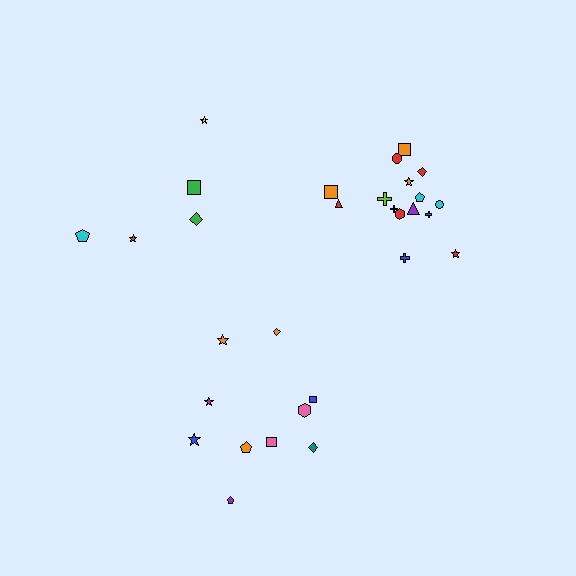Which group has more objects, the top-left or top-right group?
The top-right group.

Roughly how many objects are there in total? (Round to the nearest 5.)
Roughly 30 objects in total.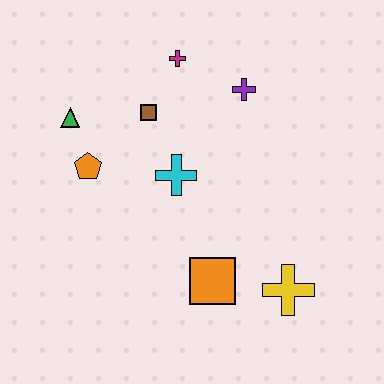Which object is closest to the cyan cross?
The brown square is closest to the cyan cross.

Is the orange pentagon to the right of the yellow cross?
No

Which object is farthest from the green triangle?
The yellow cross is farthest from the green triangle.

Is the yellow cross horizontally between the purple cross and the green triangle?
No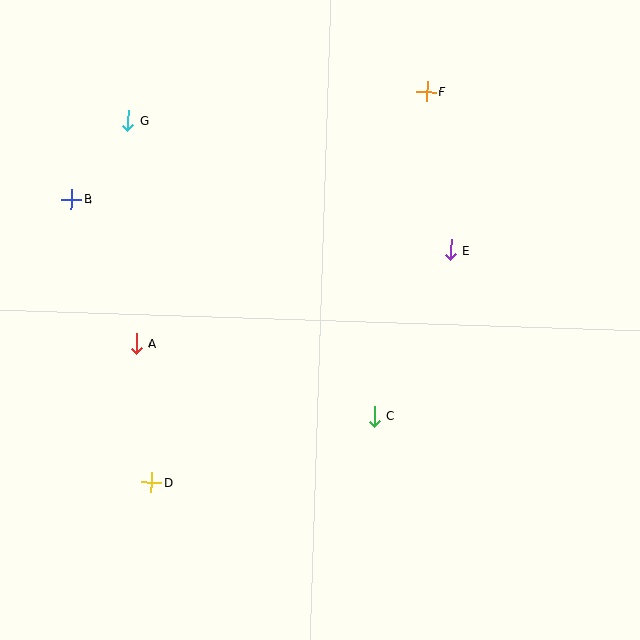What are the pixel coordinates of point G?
Point G is at (128, 121).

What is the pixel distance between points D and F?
The distance between D and F is 478 pixels.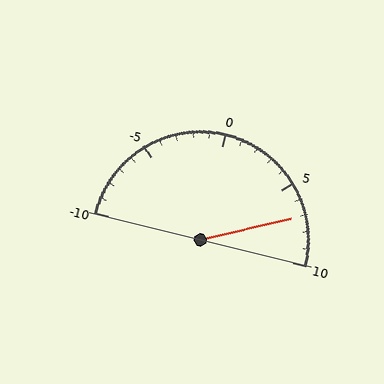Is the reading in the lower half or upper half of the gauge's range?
The reading is in the upper half of the range (-10 to 10).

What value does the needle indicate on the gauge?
The needle indicates approximately 7.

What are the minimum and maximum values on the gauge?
The gauge ranges from -10 to 10.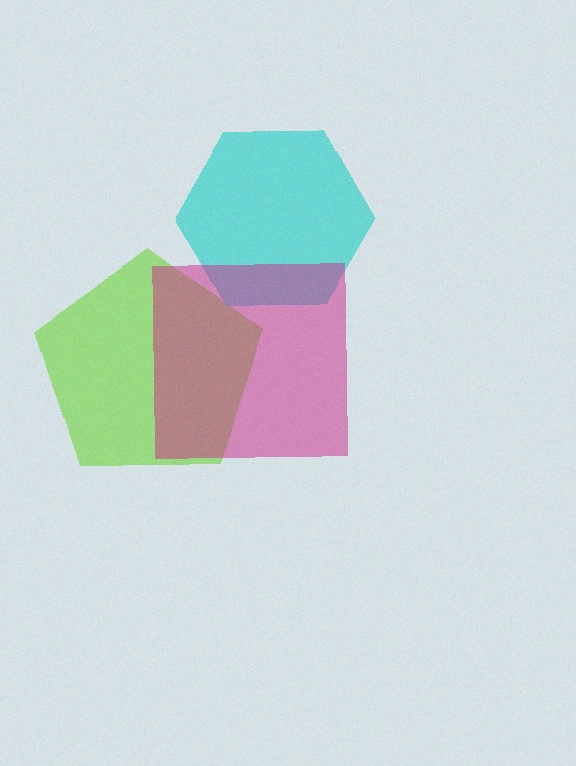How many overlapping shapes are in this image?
There are 3 overlapping shapes in the image.